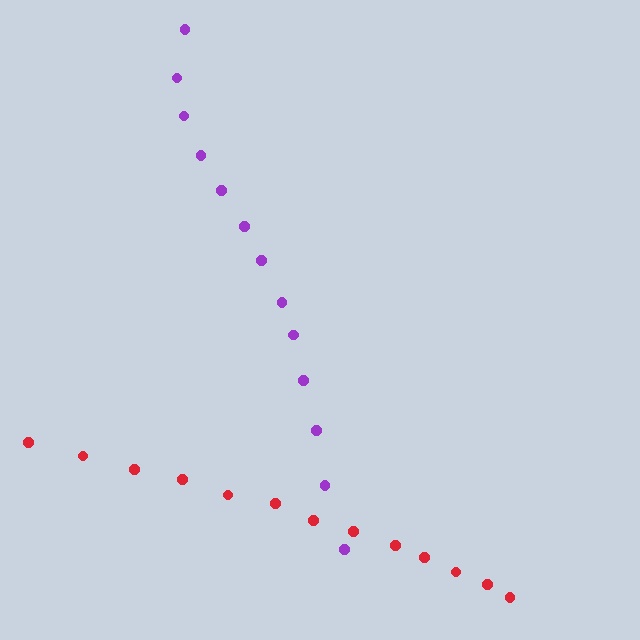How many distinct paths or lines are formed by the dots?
There are 2 distinct paths.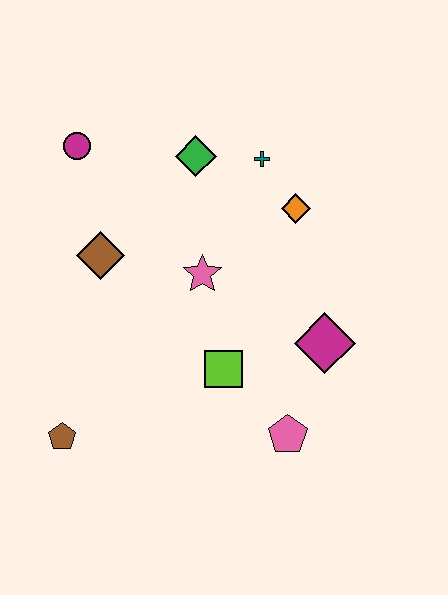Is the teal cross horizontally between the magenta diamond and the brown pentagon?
Yes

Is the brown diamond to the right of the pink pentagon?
No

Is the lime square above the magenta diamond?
No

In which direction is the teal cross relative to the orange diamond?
The teal cross is above the orange diamond.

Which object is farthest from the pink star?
The brown pentagon is farthest from the pink star.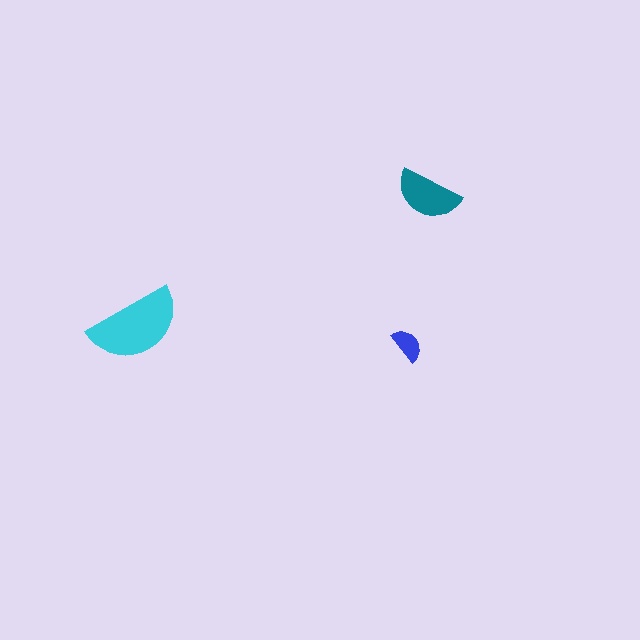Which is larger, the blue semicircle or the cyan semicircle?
The cyan one.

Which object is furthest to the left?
The cyan semicircle is leftmost.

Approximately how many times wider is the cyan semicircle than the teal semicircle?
About 1.5 times wider.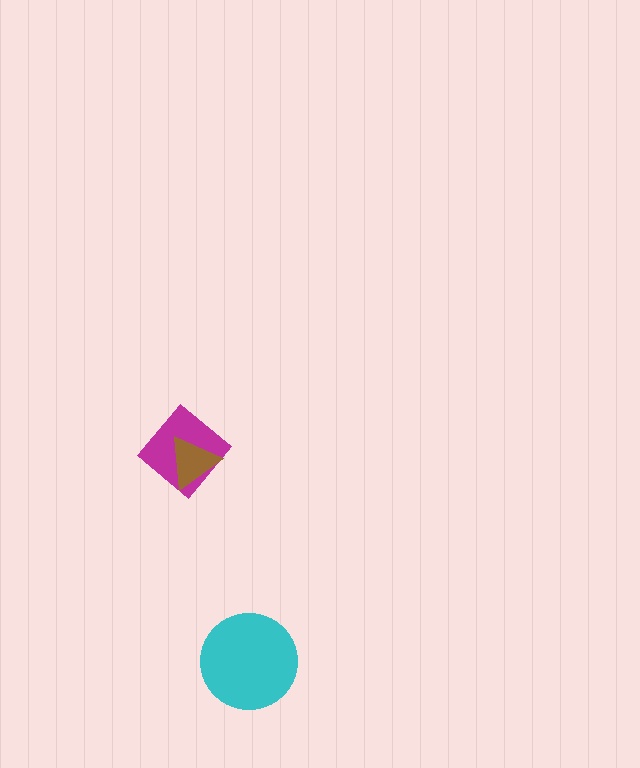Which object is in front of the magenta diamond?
The brown triangle is in front of the magenta diamond.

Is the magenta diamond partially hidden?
Yes, it is partially covered by another shape.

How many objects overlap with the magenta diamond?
1 object overlaps with the magenta diamond.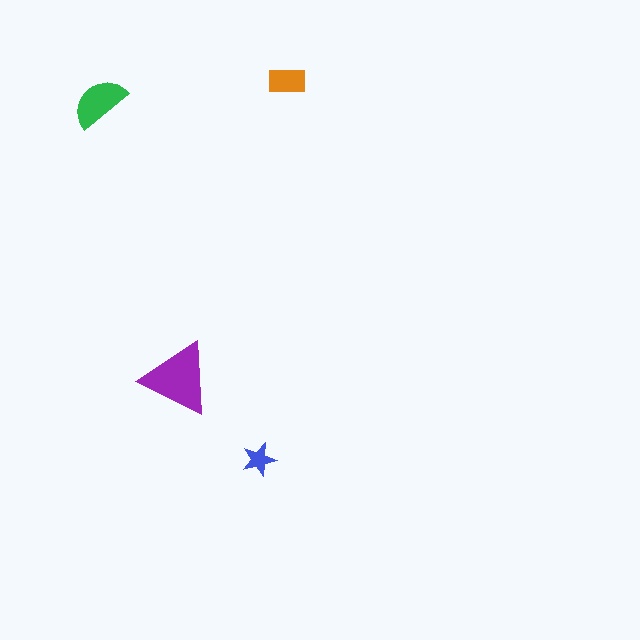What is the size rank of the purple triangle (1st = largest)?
1st.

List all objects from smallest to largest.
The blue star, the orange rectangle, the green semicircle, the purple triangle.